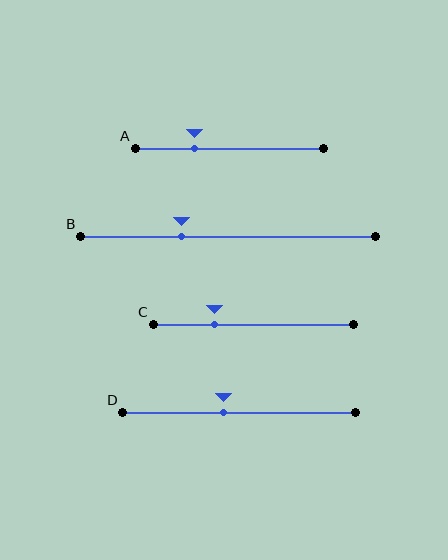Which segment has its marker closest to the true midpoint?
Segment D has its marker closest to the true midpoint.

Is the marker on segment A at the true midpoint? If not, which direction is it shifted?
No, the marker on segment A is shifted to the left by about 19% of the segment length.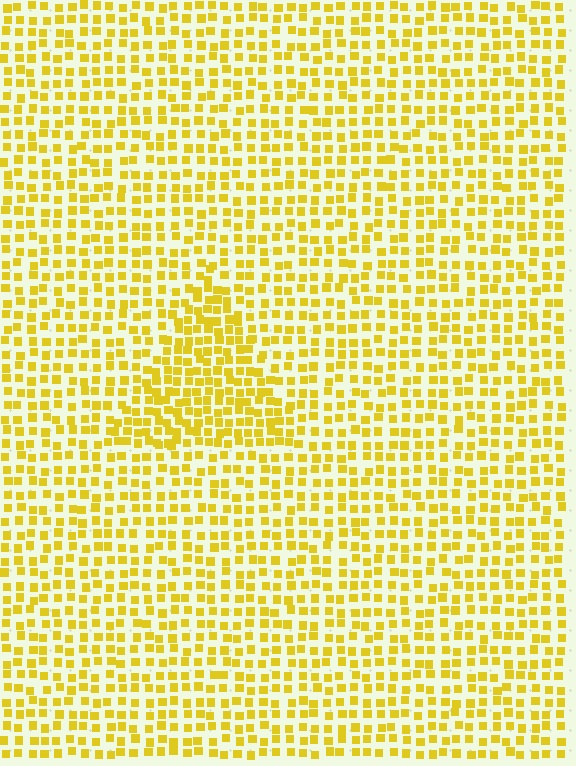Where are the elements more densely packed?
The elements are more densely packed inside the triangle boundary.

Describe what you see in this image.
The image contains small yellow elements arranged at two different densities. A triangle-shaped region is visible where the elements are more densely packed than the surrounding area.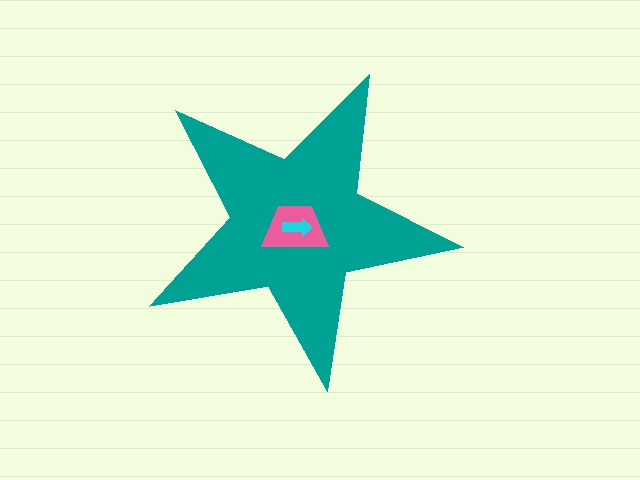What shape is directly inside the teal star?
The pink trapezoid.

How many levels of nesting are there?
3.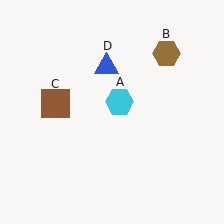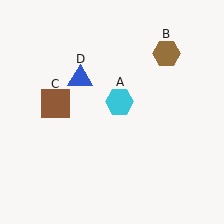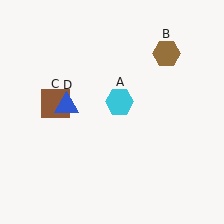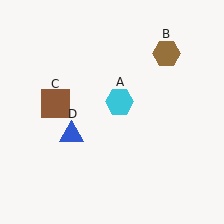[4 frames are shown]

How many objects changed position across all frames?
1 object changed position: blue triangle (object D).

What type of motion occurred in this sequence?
The blue triangle (object D) rotated counterclockwise around the center of the scene.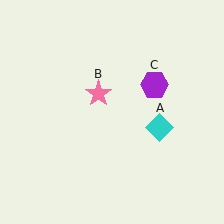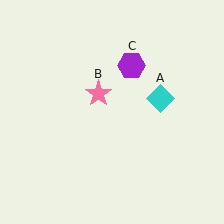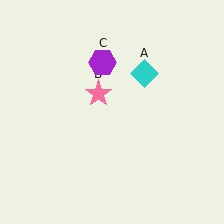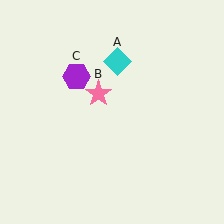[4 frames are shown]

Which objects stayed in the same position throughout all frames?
Pink star (object B) remained stationary.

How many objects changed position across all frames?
2 objects changed position: cyan diamond (object A), purple hexagon (object C).